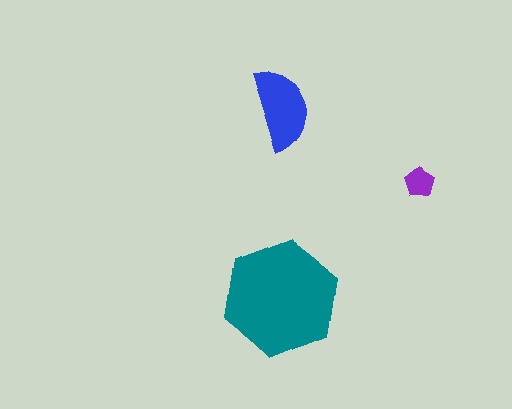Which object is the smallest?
The purple pentagon.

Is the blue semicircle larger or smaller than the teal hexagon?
Smaller.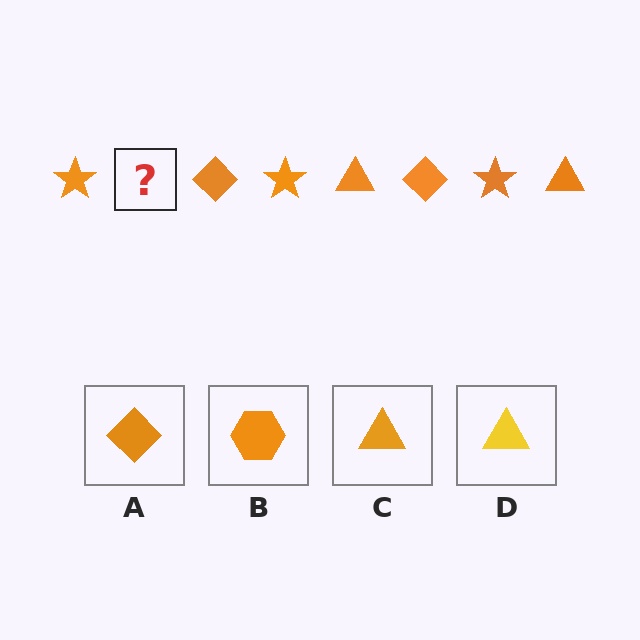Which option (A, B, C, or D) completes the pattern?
C.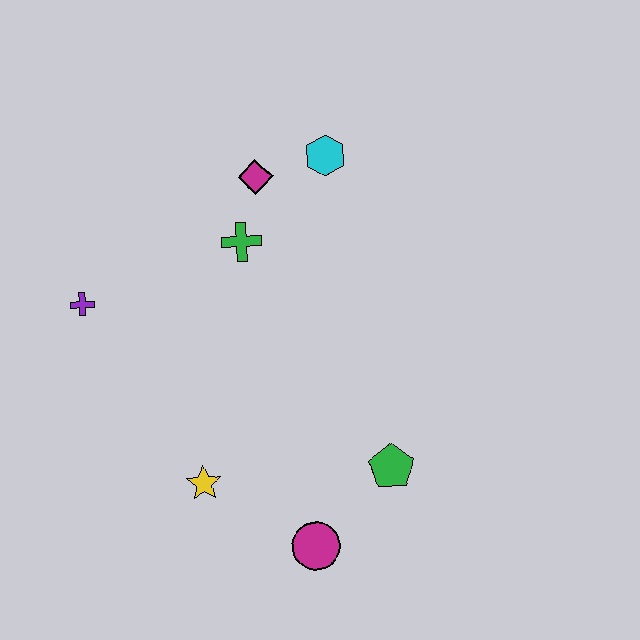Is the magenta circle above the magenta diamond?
No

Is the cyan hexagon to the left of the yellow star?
No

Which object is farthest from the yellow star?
The cyan hexagon is farthest from the yellow star.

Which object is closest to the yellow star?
The magenta circle is closest to the yellow star.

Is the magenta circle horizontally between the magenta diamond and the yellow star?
No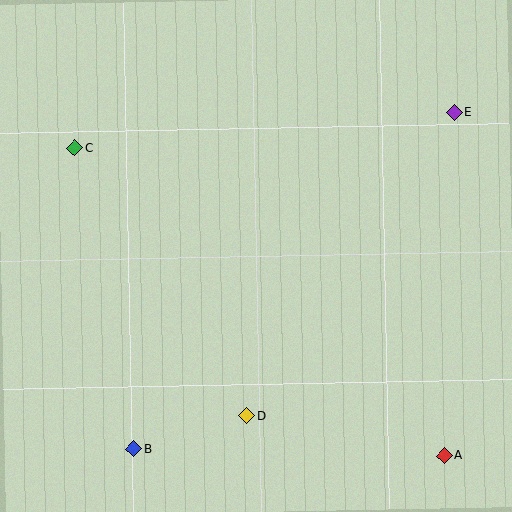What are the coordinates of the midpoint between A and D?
The midpoint between A and D is at (346, 436).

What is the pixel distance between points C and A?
The distance between C and A is 481 pixels.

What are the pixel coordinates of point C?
Point C is at (75, 148).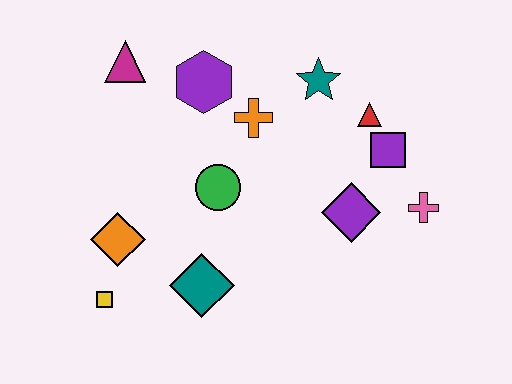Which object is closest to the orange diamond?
The yellow square is closest to the orange diamond.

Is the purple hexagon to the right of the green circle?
No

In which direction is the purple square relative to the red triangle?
The purple square is below the red triangle.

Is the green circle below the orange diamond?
No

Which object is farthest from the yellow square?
The pink cross is farthest from the yellow square.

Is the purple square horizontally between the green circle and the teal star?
No